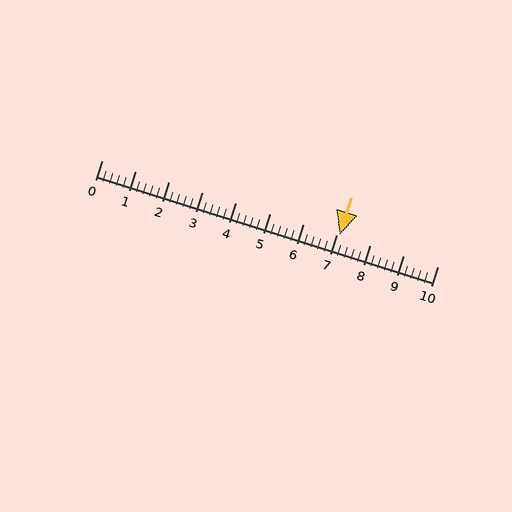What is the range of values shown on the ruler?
The ruler shows values from 0 to 10.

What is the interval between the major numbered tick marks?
The major tick marks are spaced 1 units apart.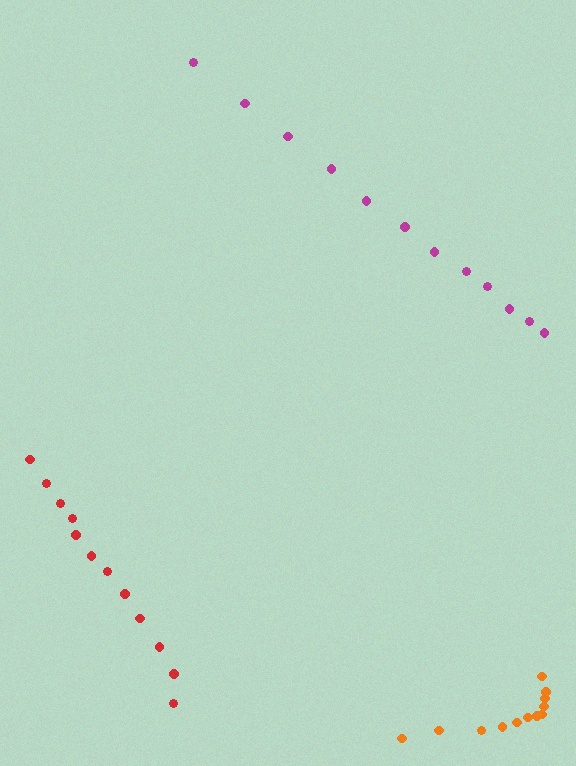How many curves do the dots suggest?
There are 3 distinct paths.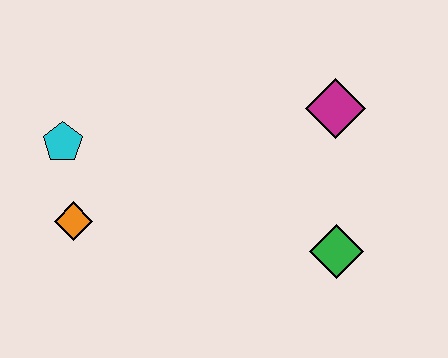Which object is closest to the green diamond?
The magenta diamond is closest to the green diamond.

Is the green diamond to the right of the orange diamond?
Yes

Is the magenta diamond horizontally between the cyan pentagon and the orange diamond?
No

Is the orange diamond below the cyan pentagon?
Yes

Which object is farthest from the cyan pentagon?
The green diamond is farthest from the cyan pentagon.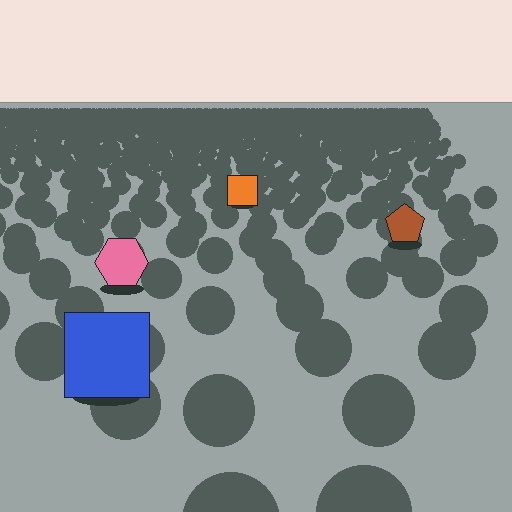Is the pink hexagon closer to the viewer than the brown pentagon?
Yes. The pink hexagon is closer — you can tell from the texture gradient: the ground texture is coarser near it.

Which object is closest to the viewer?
The blue square is closest. The texture marks near it are larger and more spread out.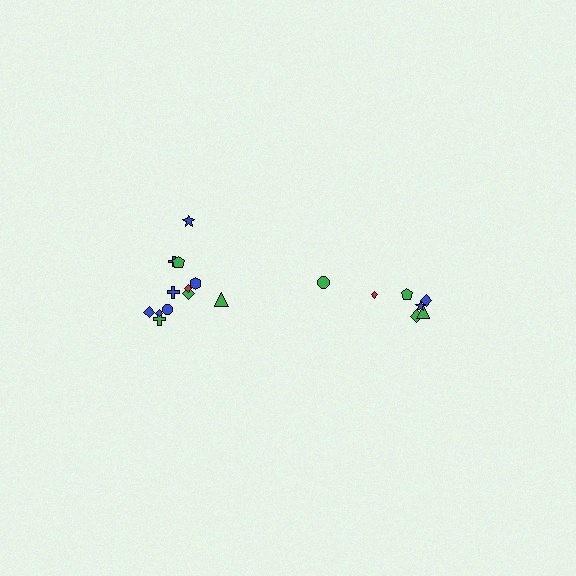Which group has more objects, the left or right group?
The left group.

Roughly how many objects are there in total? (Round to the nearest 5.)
Roughly 20 objects in total.